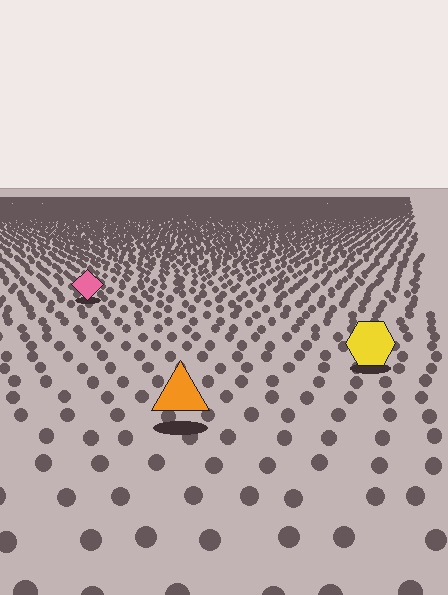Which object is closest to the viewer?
The orange triangle is closest. The texture marks near it are larger and more spread out.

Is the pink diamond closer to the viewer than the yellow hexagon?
No. The yellow hexagon is closer — you can tell from the texture gradient: the ground texture is coarser near it.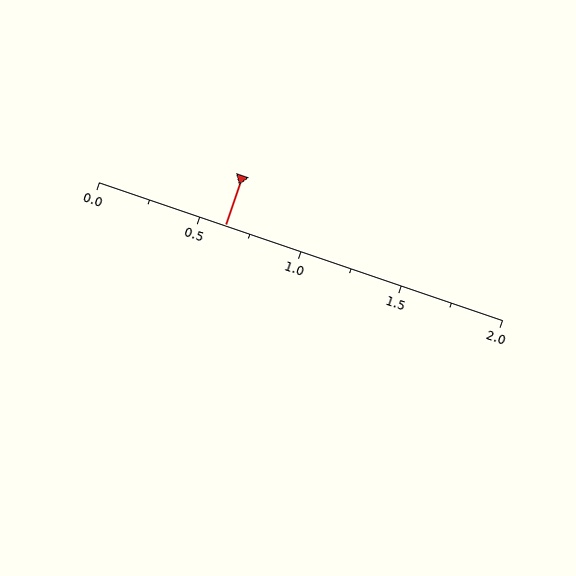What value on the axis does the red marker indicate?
The marker indicates approximately 0.62.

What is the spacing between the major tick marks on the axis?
The major ticks are spaced 0.5 apart.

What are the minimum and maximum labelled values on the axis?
The axis runs from 0.0 to 2.0.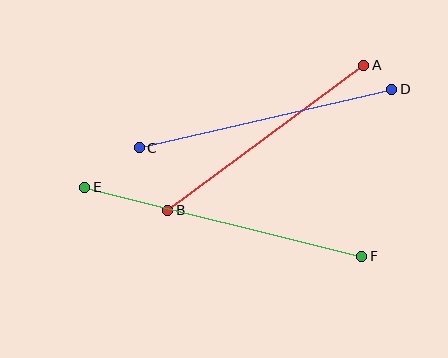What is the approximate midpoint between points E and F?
The midpoint is at approximately (223, 222) pixels.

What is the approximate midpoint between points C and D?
The midpoint is at approximately (265, 119) pixels.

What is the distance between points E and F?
The distance is approximately 285 pixels.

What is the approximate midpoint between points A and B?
The midpoint is at approximately (266, 138) pixels.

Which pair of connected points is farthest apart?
Points E and F are farthest apart.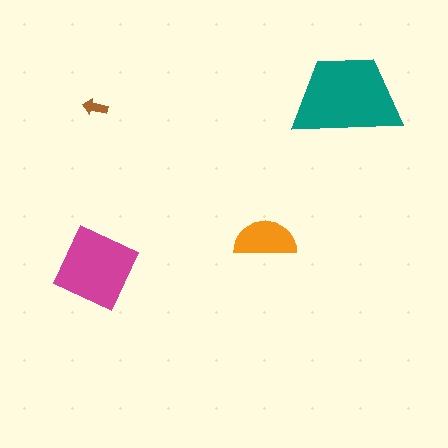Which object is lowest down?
The magenta diamond is bottommost.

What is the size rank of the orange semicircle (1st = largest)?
3rd.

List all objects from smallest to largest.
The brown arrow, the orange semicircle, the magenta diamond, the teal trapezoid.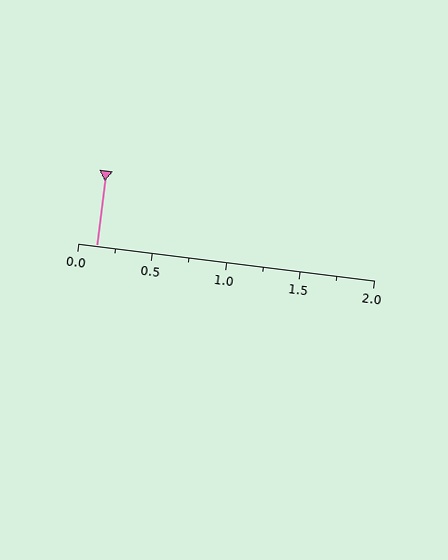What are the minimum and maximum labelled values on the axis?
The axis runs from 0.0 to 2.0.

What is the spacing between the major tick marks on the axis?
The major ticks are spaced 0.5 apart.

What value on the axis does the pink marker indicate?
The marker indicates approximately 0.12.